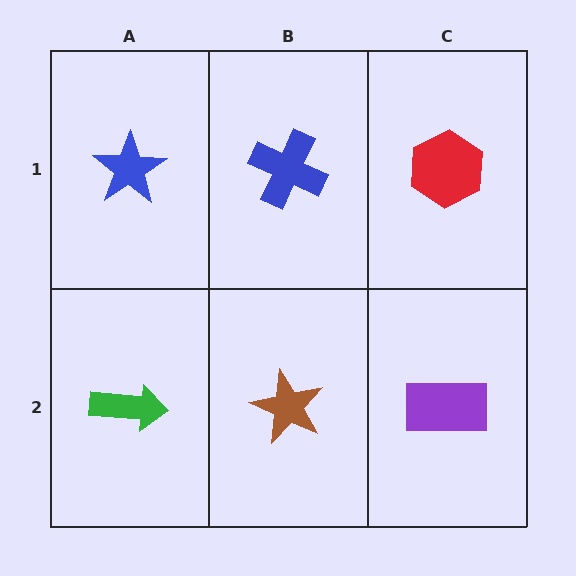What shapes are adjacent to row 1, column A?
A green arrow (row 2, column A), a blue cross (row 1, column B).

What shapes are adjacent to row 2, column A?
A blue star (row 1, column A), a brown star (row 2, column B).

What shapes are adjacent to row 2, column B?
A blue cross (row 1, column B), a green arrow (row 2, column A), a purple rectangle (row 2, column C).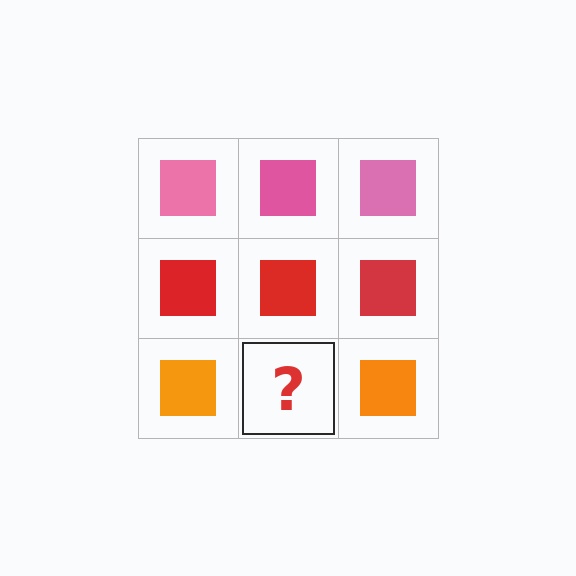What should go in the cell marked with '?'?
The missing cell should contain an orange square.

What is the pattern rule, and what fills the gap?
The rule is that each row has a consistent color. The gap should be filled with an orange square.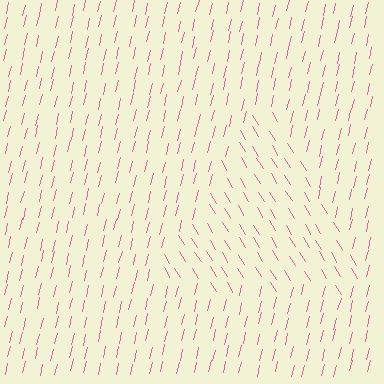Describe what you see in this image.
The image is filled with small pink line segments. A triangle region in the image has lines oriented differently from the surrounding lines, creating a visible texture boundary.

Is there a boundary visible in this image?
Yes, there is a texture boundary formed by a change in line orientation.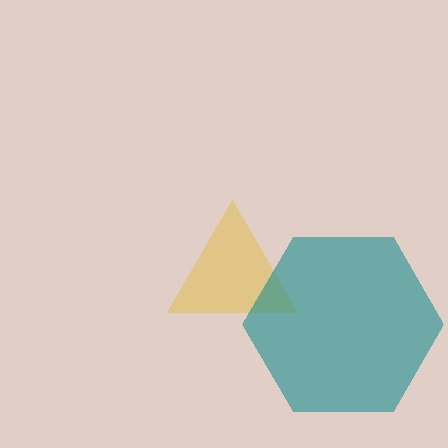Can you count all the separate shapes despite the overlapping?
Yes, there are 2 separate shapes.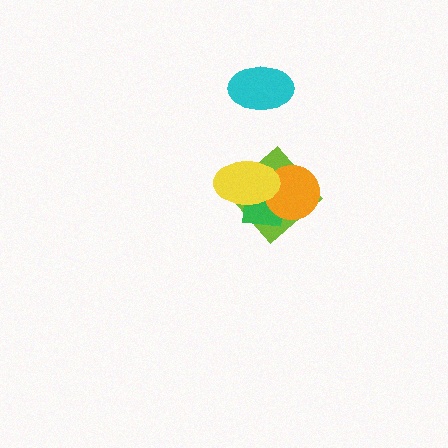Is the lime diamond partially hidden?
Yes, it is partially covered by another shape.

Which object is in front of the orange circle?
The yellow ellipse is in front of the orange circle.